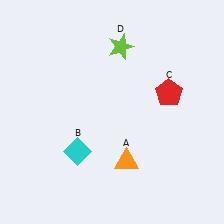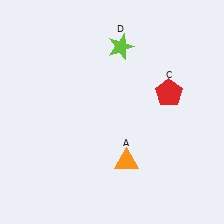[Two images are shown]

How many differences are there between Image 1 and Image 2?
There is 1 difference between the two images.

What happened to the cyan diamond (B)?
The cyan diamond (B) was removed in Image 2. It was in the bottom-left area of Image 1.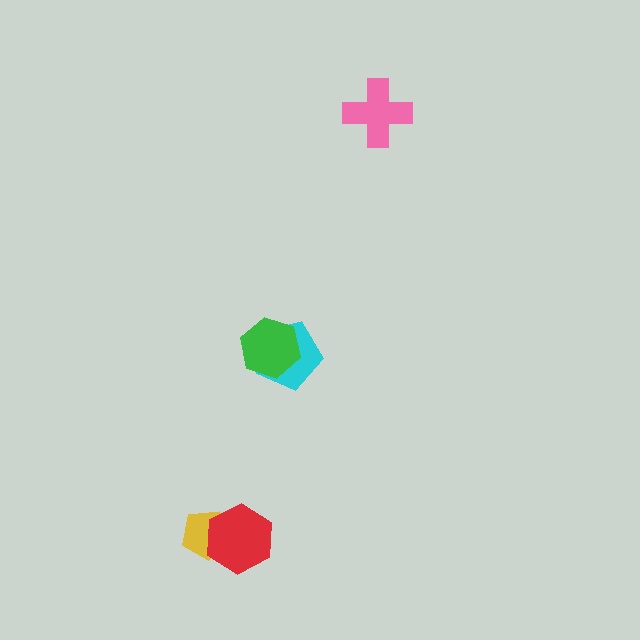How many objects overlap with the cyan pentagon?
1 object overlaps with the cyan pentagon.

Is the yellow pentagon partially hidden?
Yes, it is partially covered by another shape.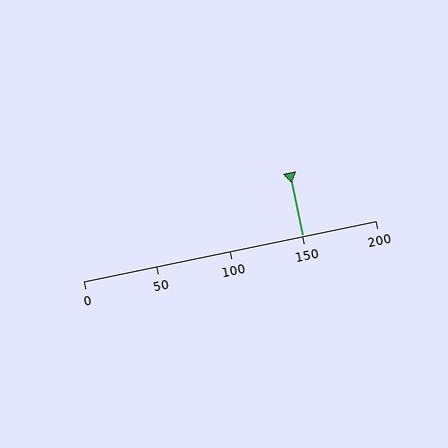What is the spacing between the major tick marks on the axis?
The major ticks are spaced 50 apart.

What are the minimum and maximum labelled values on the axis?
The axis runs from 0 to 200.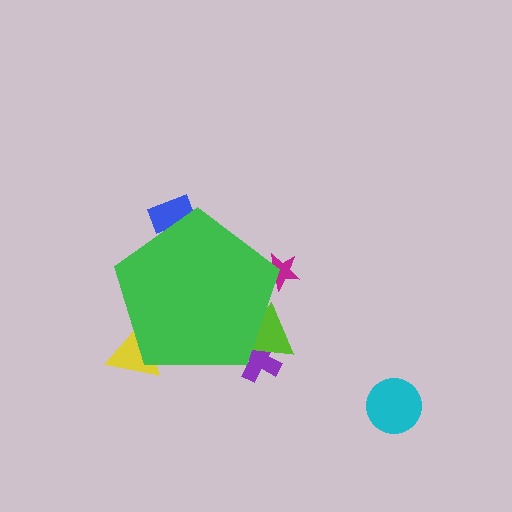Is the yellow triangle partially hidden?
Yes, the yellow triangle is partially hidden behind the green pentagon.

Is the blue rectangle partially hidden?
Yes, the blue rectangle is partially hidden behind the green pentagon.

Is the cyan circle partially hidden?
No, the cyan circle is fully visible.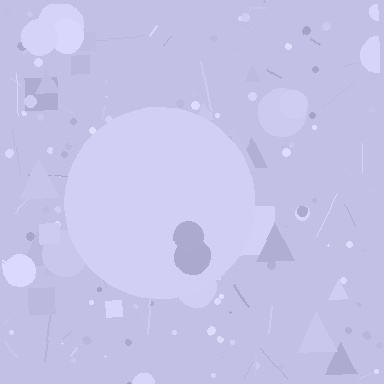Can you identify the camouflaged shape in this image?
The camouflaged shape is a circle.